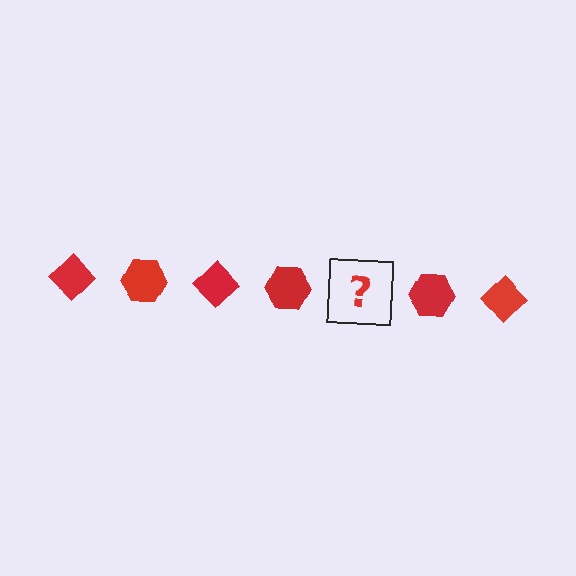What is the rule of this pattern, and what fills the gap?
The rule is that the pattern cycles through diamond, hexagon shapes in red. The gap should be filled with a red diamond.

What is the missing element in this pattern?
The missing element is a red diamond.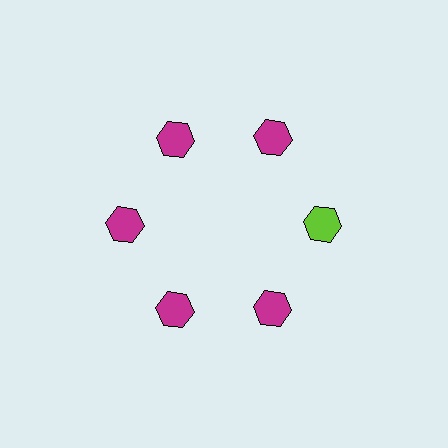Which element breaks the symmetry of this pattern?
The lime hexagon at roughly the 3 o'clock position breaks the symmetry. All other shapes are magenta hexagons.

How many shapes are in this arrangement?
There are 6 shapes arranged in a ring pattern.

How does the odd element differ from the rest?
It has a different color: lime instead of magenta.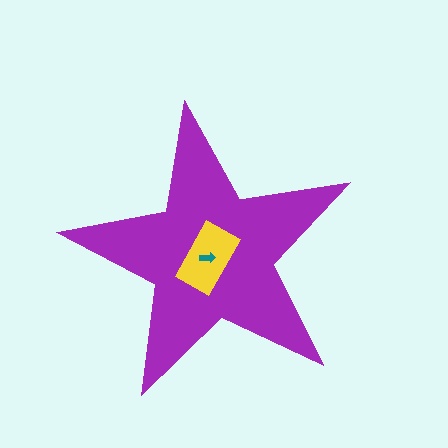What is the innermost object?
The teal arrow.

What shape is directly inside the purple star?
The yellow rectangle.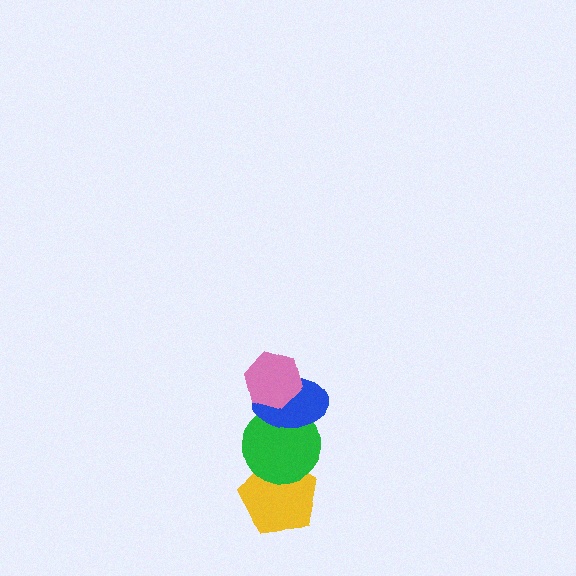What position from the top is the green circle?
The green circle is 3rd from the top.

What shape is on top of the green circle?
The blue ellipse is on top of the green circle.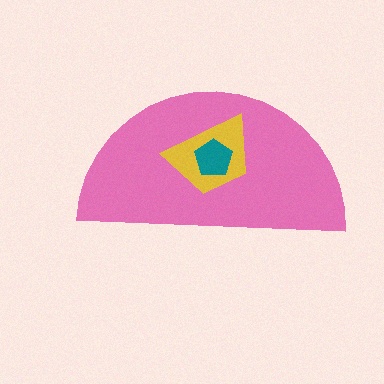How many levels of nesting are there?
3.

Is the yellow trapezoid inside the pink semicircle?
Yes.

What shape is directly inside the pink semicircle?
The yellow trapezoid.